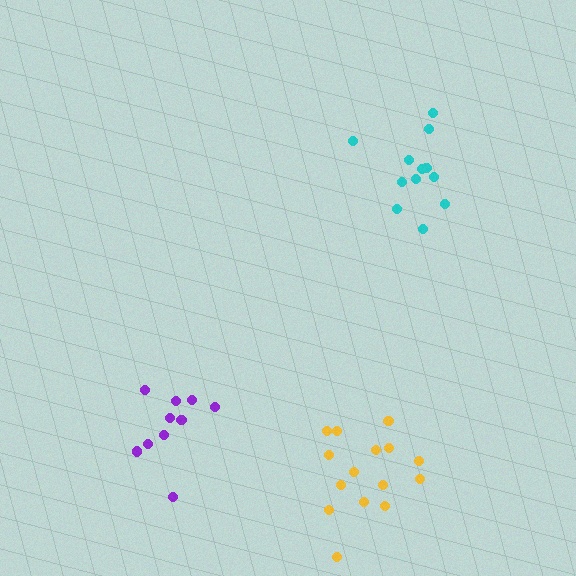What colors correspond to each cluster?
The clusters are colored: cyan, yellow, purple.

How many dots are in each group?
Group 1: 12 dots, Group 2: 15 dots, Group 3: 10 dots (37 total).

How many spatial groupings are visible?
There are 3 spatial groupings.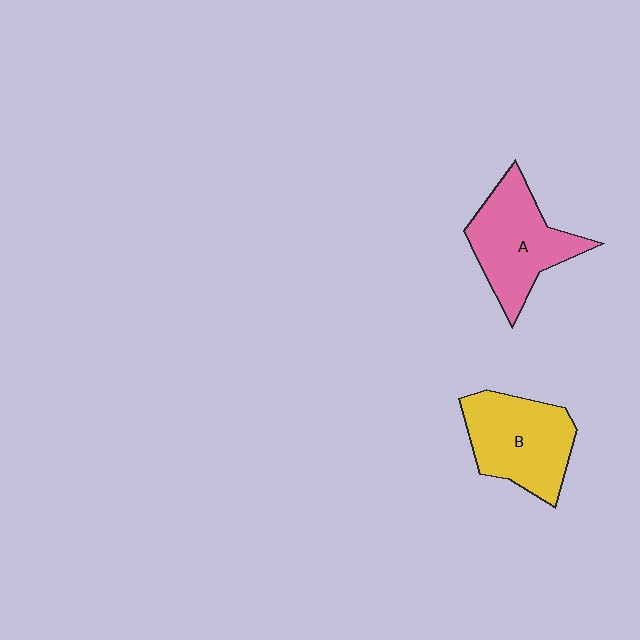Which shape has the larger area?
Shape B (yellow).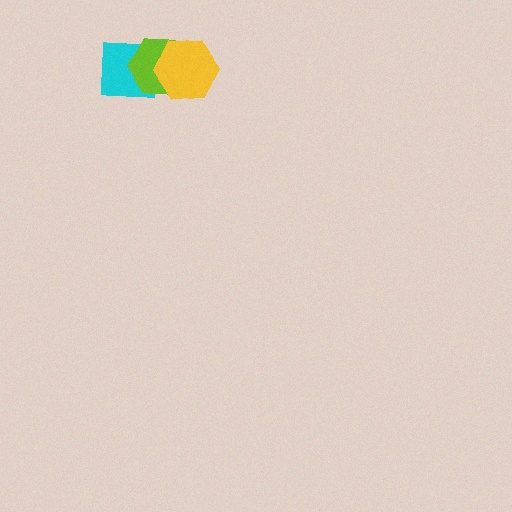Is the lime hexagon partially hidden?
Yes, it is partially covered by another shape.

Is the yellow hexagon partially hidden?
No, no other shape covers it.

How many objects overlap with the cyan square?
1 object overlaps with the cyan square.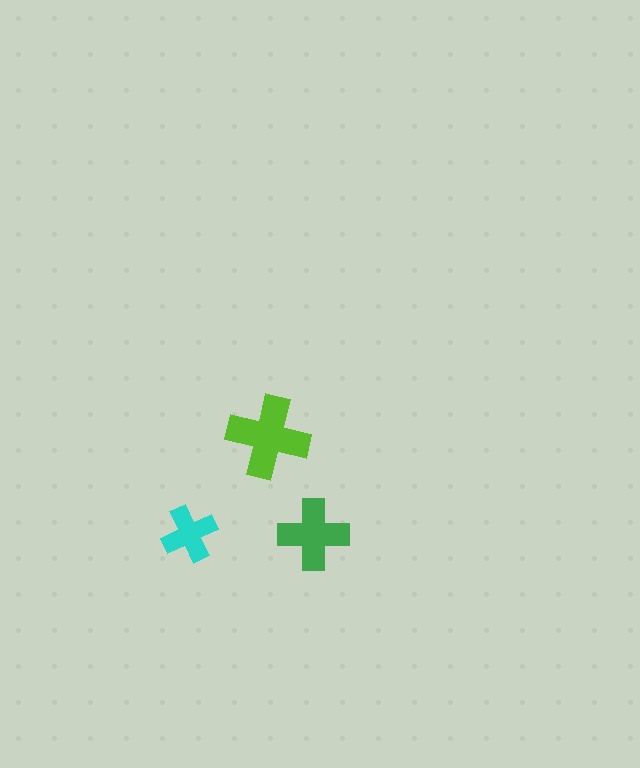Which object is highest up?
The lime cross is topmost.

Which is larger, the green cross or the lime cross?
The lime one.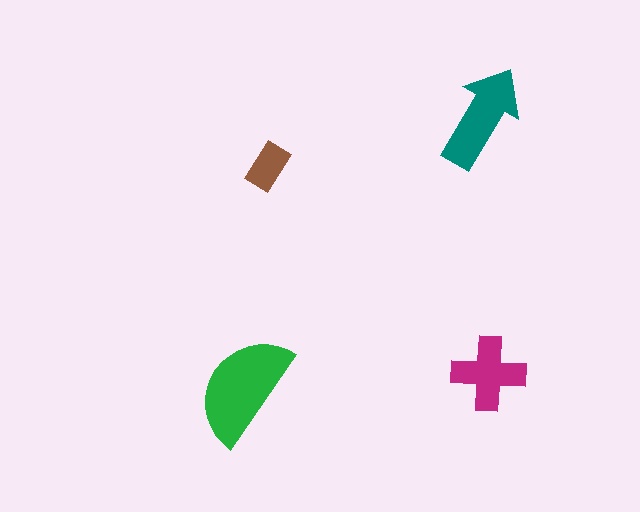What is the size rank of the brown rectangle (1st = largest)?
4th.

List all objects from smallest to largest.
The brown rectangle, the magenta cross, the teal arrow, the green semicircle.